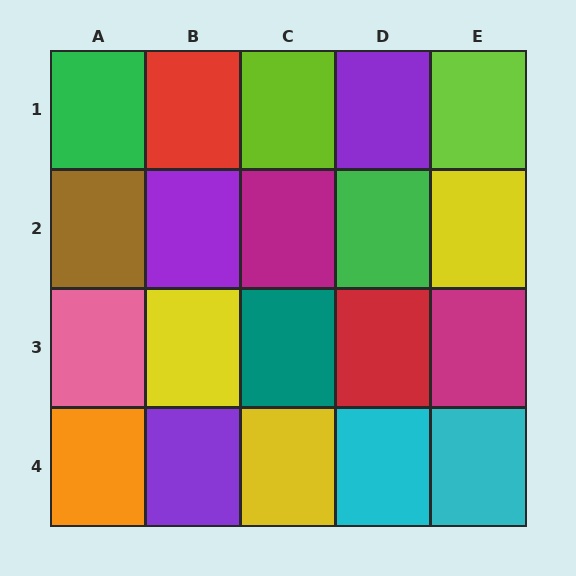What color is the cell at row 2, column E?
Yellow.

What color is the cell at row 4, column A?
Orange.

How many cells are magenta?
2 cells are magenta.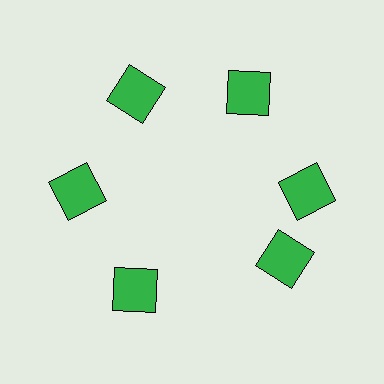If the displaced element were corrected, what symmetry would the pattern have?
It would have 6-fold rotational symmetry — the pattern would map onto itself every 60 degrees.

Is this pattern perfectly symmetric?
No. The 6 green squares are arranged in a ring, but one element near the 5 o'clock position is rotated out of alignment along the ring, breaking the 6-fold rotational symmetry.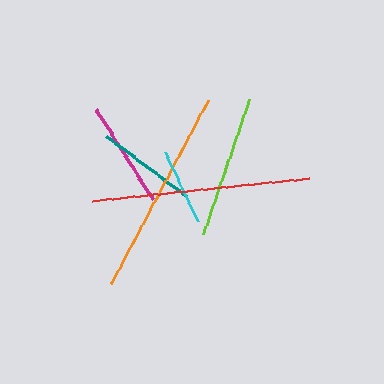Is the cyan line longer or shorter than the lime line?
The lime line is longer than the cyan line.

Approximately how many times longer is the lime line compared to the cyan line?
The lime line is approximately 1.9 times the length of the cyan line.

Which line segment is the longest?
The red line is the longest at approximately 217 pixels.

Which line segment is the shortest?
The cyan line is the shortest at approximately 76 pixels.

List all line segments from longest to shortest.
From longest to shortest: red, orange, lime, magenta, teal, cyan.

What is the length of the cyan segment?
The cyan segment is approximately 76 pixels long.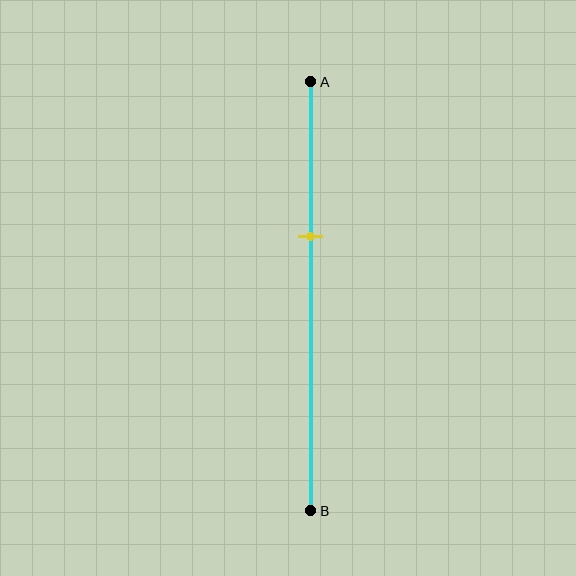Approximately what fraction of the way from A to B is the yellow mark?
The yellow mark is approximately 35% of the way from A to B.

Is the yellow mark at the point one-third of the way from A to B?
Yes, the mark is approximately at the one-third point.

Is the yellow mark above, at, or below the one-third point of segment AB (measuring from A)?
The yellow mark is approximately at the one-third point of segment AB.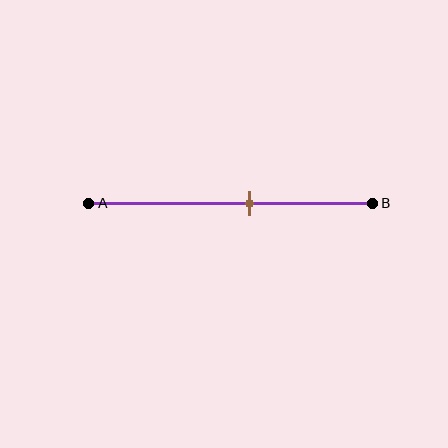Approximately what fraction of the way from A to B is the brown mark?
The brown mark is approximately 55% of the way from A to B.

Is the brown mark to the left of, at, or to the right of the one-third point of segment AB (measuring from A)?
The brown mark is to the right of the one-third point of segment AB.